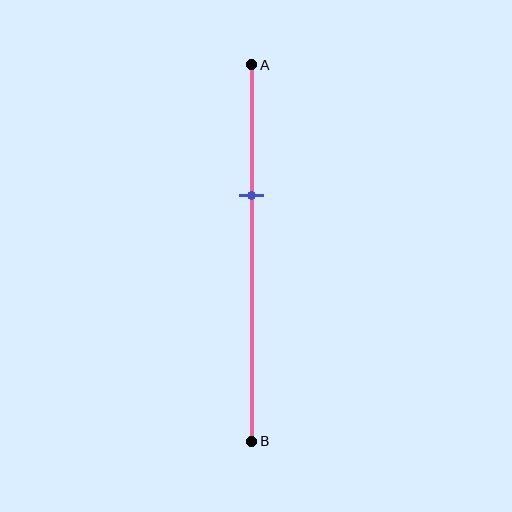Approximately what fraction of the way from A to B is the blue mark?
The blue mark is approximately 35% of the way from A to B.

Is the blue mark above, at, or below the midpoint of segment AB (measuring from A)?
The blue mark is above the midpoint of segment AB.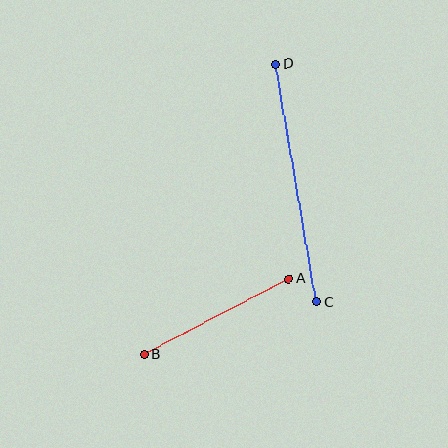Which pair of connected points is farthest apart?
Points C and D are farthest apart.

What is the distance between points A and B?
The distance is approximately 163 pixels.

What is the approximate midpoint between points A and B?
The midpoint is at approximately (217, 316) pixels.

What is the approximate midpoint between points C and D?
The midpoint is at approximately (296, 183) pixels.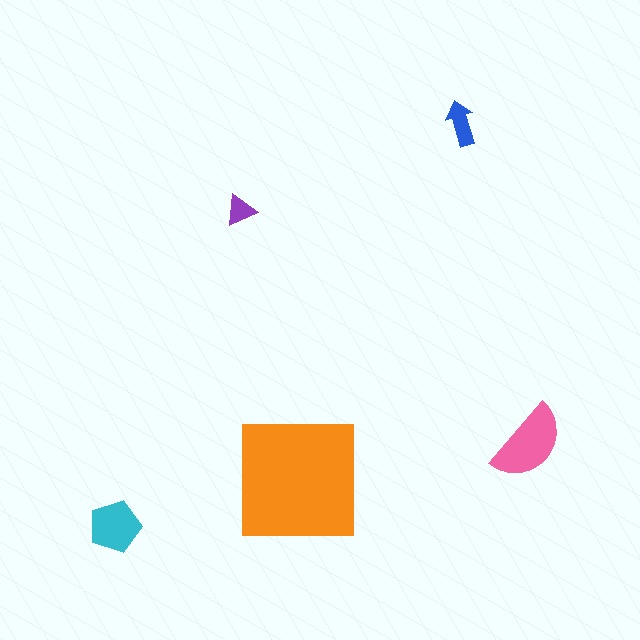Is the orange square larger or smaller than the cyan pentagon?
Larger.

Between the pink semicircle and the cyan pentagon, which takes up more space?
The pink semicircle.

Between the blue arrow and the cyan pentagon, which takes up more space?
The cyan pentagon.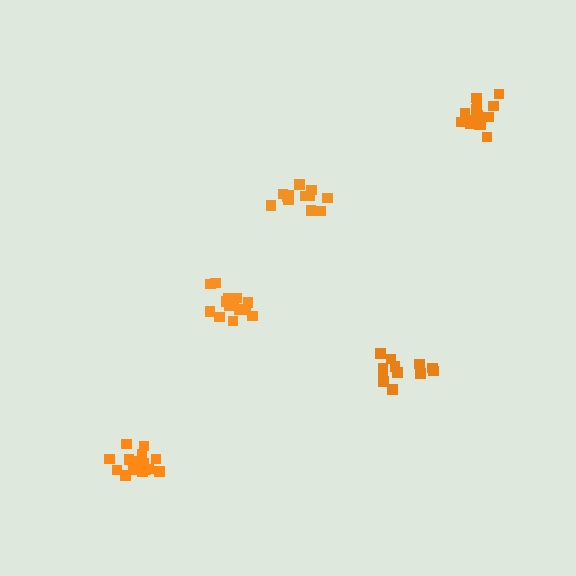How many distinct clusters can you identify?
There are 5 distinct clusters.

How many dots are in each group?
Group 1: 14 dots, Group 2: 12 dots, Group 3: 13 dots, Group 4: 16 dots, Group 5: 16 dots (71 total).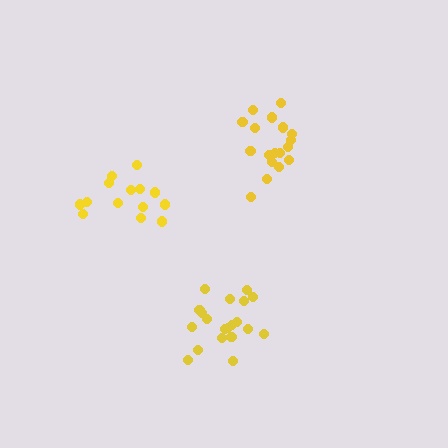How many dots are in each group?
Group 1: 20 dots, Group 2: 15 dots, Group 3: 18 dots (53 total).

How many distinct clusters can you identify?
There are 3 distinct clusters.